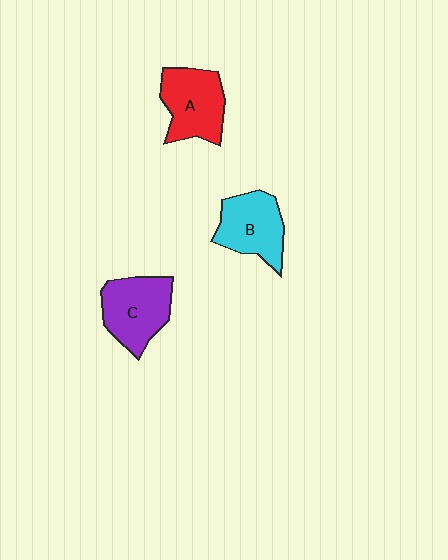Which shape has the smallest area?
Shape B (cyan).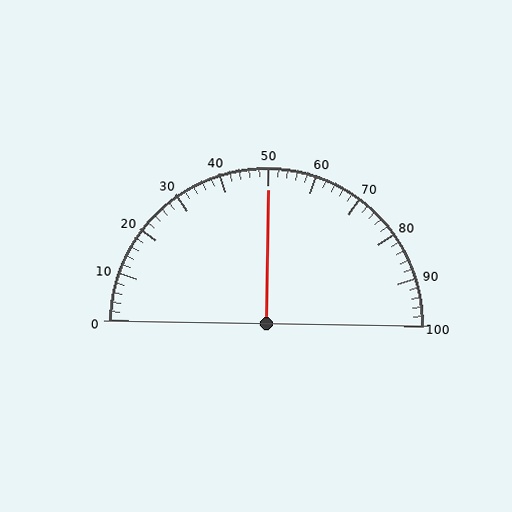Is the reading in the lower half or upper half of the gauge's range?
The reading is in the upper half of the range (0 to 100).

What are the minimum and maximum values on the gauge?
The gauge ranges from 0 to 100.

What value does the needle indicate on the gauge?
The needle indicates approximately 50.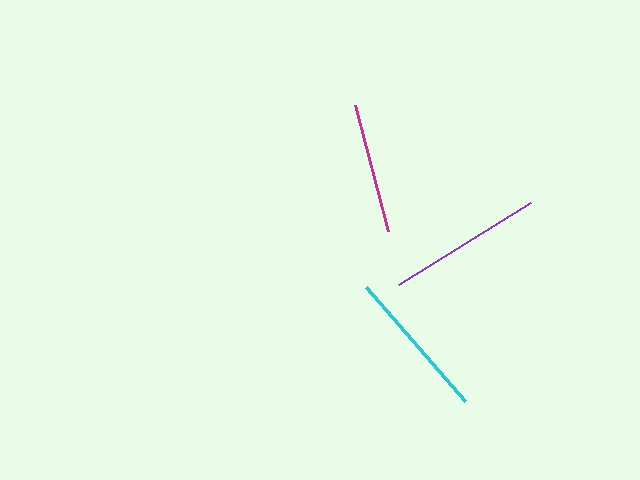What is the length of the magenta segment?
The magenta segment is approximately 131 pixels long.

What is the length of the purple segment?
The purple segment is approximately 156 pixels long.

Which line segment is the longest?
The purple line is the longest at approximately 156 pixels.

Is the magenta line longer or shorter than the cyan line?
The cyan line is longer than the magenta line.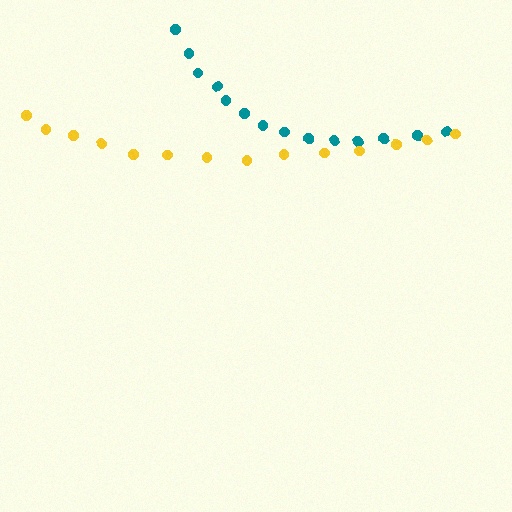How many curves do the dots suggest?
There are 2 distinct paths.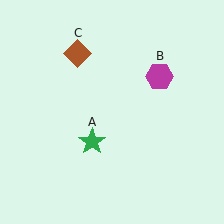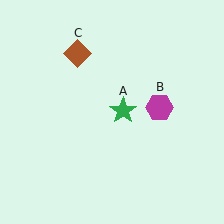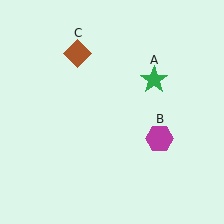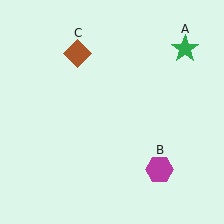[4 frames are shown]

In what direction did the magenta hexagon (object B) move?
The magenta hexagon (object B) moved down.